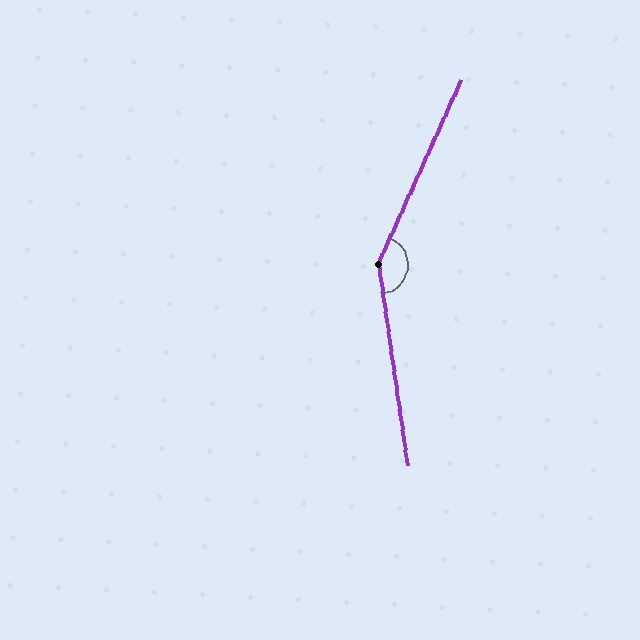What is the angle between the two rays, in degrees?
Approximately 148 degrees.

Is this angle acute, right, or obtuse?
It is obtuse.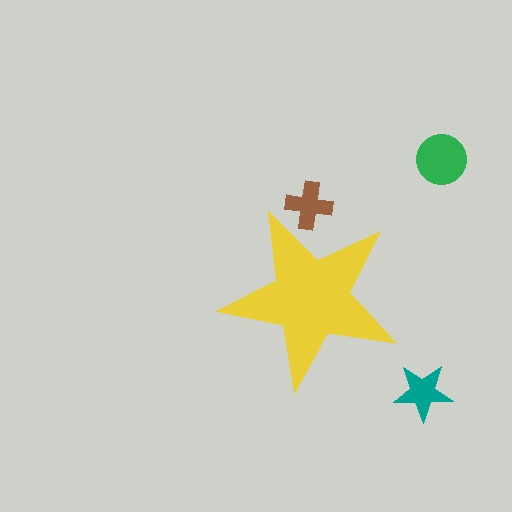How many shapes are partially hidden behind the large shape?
1 shape is partially hidden.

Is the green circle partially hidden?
No, the green circle is fully visible.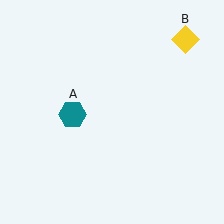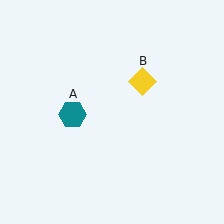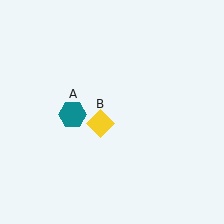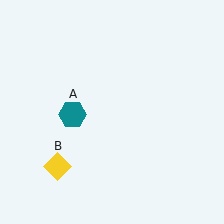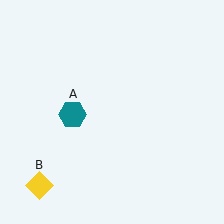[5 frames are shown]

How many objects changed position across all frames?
1 object changed position: yellow diamond (object B).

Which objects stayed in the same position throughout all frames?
Teal hexagon (object A) remained stationary.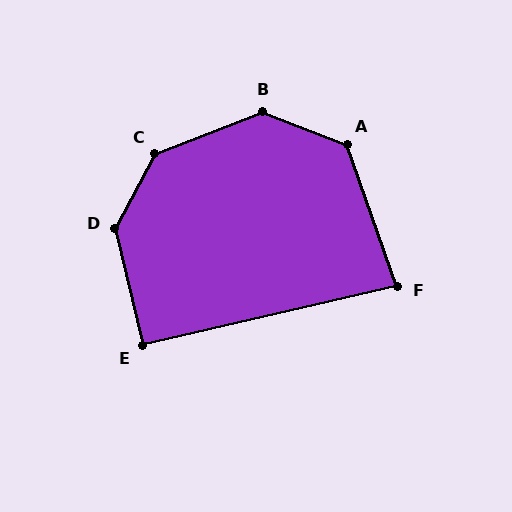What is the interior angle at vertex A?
Approximately 130 degrees (obtuse).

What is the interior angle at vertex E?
Approximately 91 degrees (approximately right).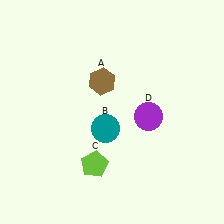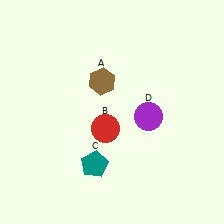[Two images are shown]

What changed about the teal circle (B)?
In Image 1, B is teal. In Image 2, it changed to red.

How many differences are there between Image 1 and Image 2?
There are 2 differences between the two images.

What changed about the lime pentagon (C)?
In Image 1, C is lime. In Image 2, it changed to teal.